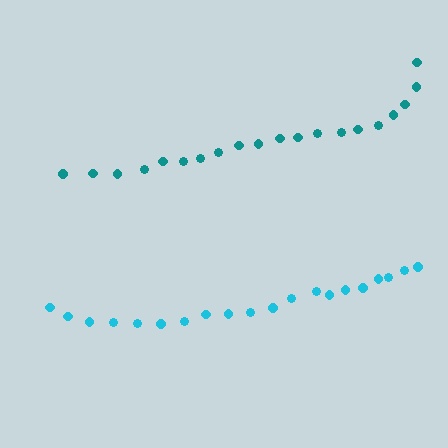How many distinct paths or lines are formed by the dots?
There are 2 distinct paths.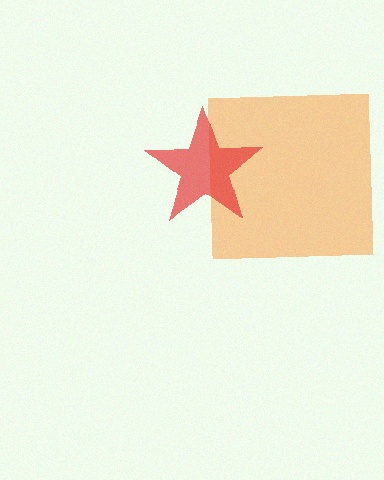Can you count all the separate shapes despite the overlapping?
Yes, there are 2 separate shapes.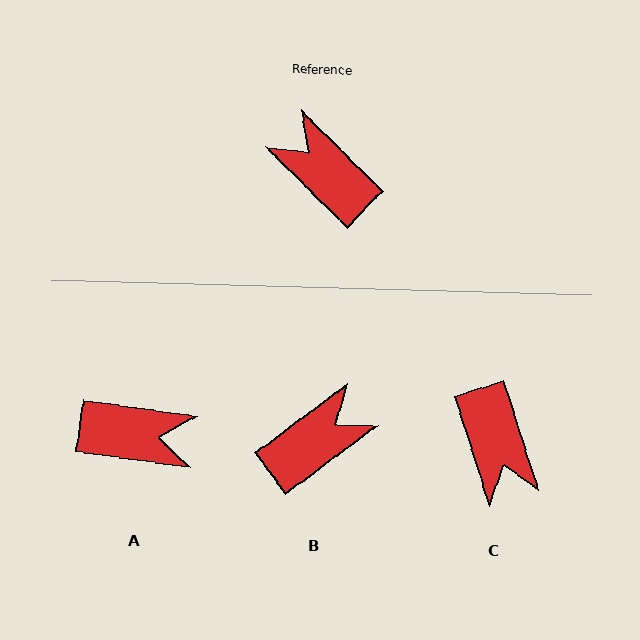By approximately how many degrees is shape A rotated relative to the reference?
Approximately 143 degrees clockwise.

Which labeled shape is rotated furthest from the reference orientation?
C, about 153 degrees away.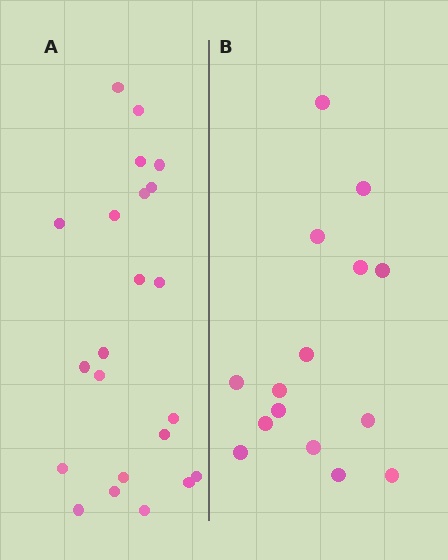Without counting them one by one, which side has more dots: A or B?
Region A (the left region) has more dots.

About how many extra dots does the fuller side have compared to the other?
Region A has roughly 8 or so more dots than region B.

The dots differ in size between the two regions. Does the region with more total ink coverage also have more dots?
No. Region B has more total ink coverage because its dots are larger, but region A actually contains more individual dots. Total area can be misleading — the number of items is what matters here.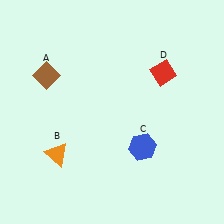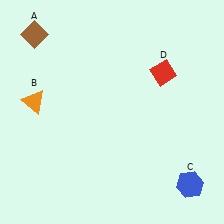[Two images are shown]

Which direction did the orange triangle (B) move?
The orange triangle (B) moved up.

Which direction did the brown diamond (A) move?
The brown diamond (A) moved up.